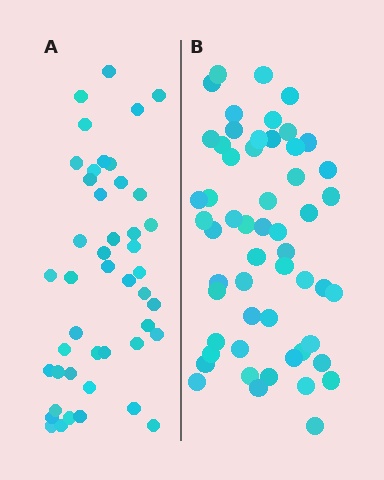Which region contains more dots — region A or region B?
Region B (the right region) has more dots.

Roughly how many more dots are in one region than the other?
Region B has roughly 10 or so more dots than region A.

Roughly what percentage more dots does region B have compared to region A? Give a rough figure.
About 20% more.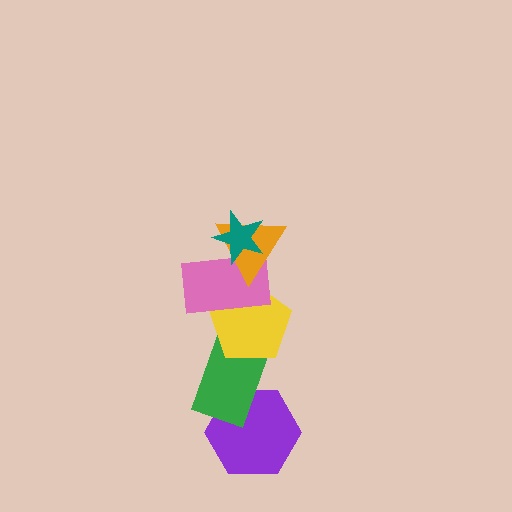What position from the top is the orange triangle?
The orange triangle is 2nd from the top.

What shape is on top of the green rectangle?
The yellow pentagon is on top of the green rectangle.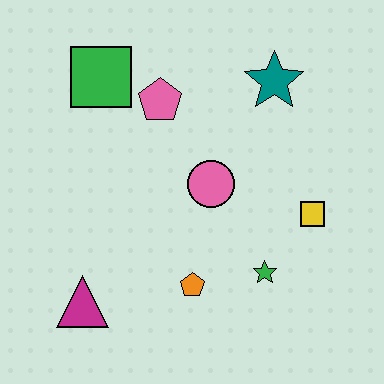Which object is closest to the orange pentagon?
The green star is closest to the orange pentagon.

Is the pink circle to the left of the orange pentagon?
No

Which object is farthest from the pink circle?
The magenta triangle is farthest from the pink circle.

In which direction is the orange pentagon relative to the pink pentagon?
The orange pentagon is below the pink pentagon.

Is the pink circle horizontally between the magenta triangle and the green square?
No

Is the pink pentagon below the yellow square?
No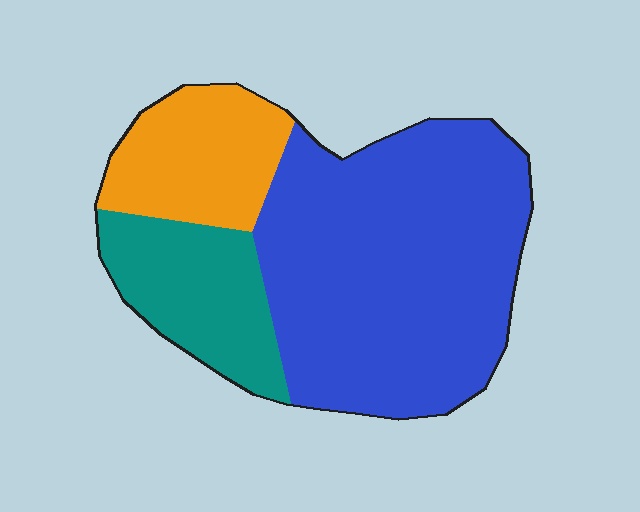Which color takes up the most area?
Blue, at roughly 60%.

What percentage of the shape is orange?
Orange takes up less than a quarter of the shape.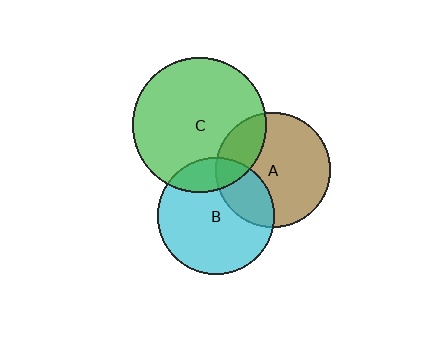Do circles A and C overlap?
Yes.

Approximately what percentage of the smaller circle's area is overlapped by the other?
Approximately 25%.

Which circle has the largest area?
Circle C (green).